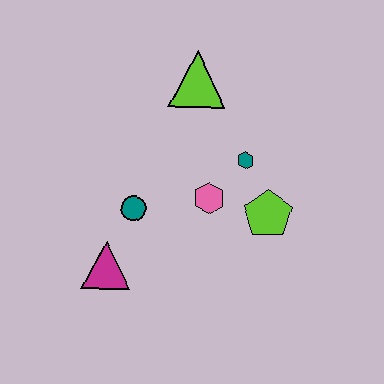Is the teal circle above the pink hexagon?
No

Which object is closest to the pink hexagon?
The teal hexagon is closest to the pink hexagon.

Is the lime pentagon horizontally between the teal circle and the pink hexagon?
No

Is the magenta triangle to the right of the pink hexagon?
No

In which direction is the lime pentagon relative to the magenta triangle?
The lime pentagon is to the right of the magenta triangle.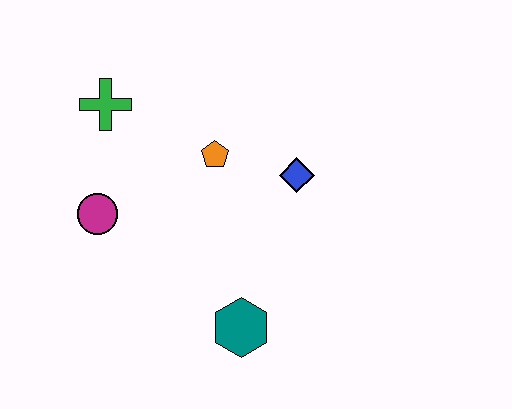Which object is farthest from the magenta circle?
The blue diamond is farthest from the magenta circle.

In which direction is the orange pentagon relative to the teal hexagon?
The orange pentagon is above the teal hexagon.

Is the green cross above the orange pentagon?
Yes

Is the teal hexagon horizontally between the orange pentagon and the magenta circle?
No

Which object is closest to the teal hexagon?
The blue diamond is closest to the teal hexagon.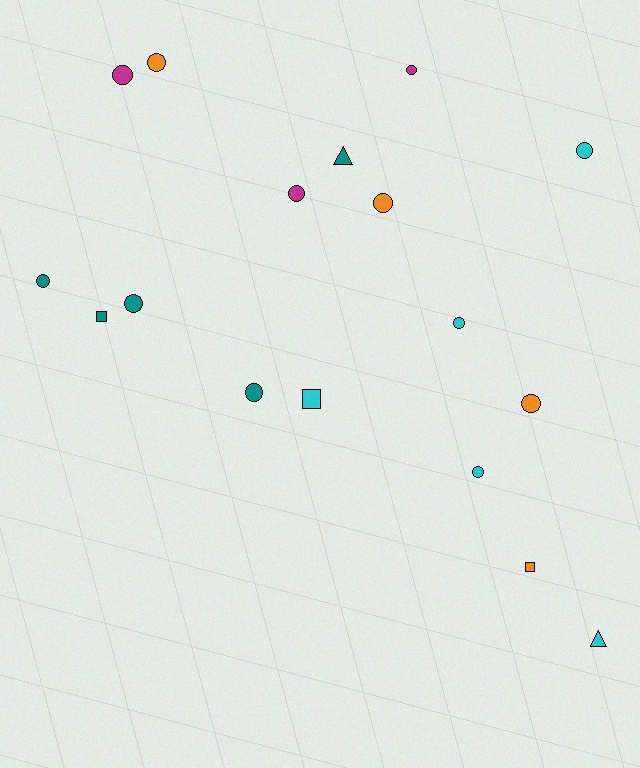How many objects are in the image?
There are 17 objects.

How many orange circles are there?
There are 3 orange circles.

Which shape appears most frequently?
Circle, with 12 objects.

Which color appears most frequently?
Cyan, with 5 objects.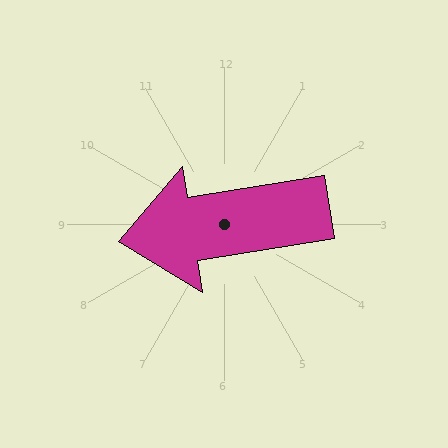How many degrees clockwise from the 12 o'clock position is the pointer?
Approximately 261 degrees.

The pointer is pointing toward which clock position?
Roughly 9 o'clock.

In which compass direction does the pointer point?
West.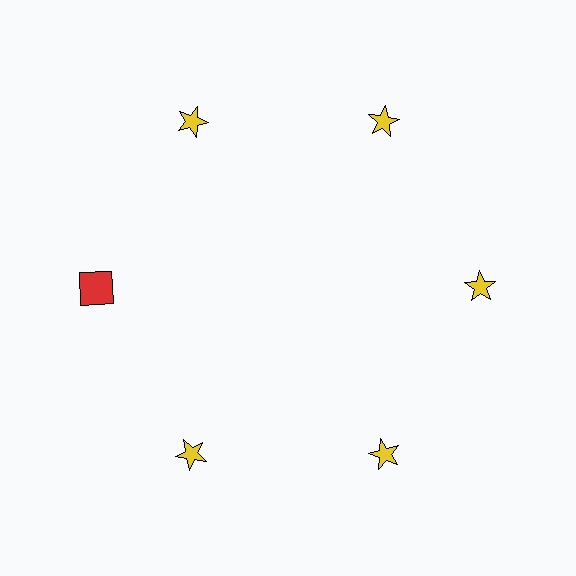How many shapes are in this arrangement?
There are 6 shapes arranged in a ring pattern.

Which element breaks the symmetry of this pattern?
The red square at roughly the 9 o'clock position breaks the symmetry. All other shapes are yellow stars.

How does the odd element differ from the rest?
It differs in both color (red instead of yellow) and shape (square instead of star).